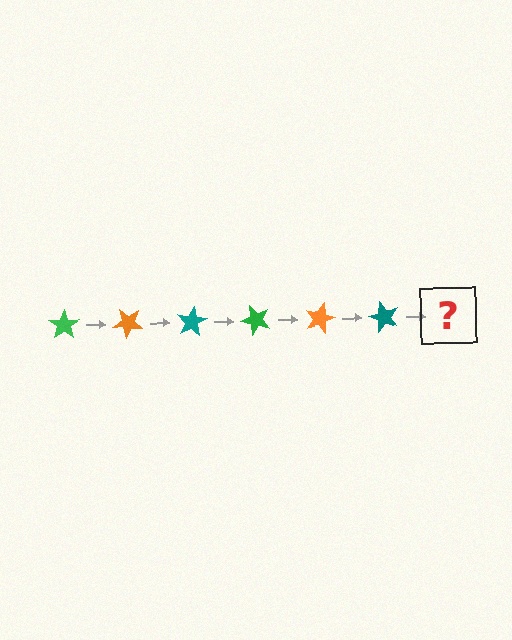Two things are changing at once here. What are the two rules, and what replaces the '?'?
The two rules are that it rotates 40 degrees each step and the color cycles through green, orange, and teal. The '?' should be a green star, rotated 240 degrees from the start.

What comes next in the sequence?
The next element should be a green star, rotated 240 degrees from the start.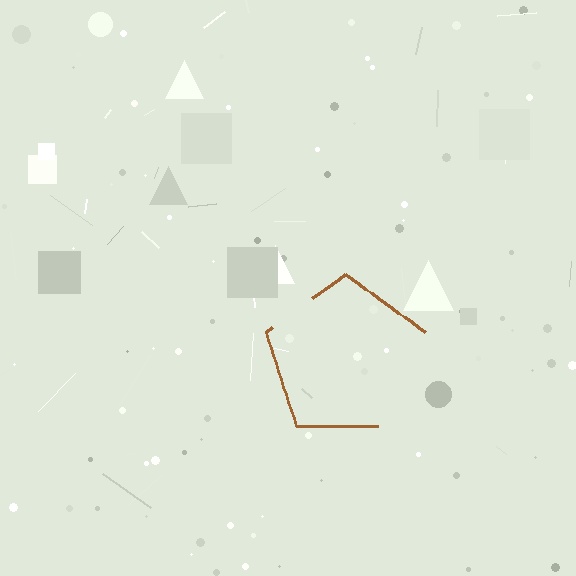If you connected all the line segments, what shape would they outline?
They would outline a pentagon.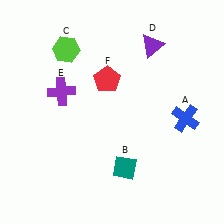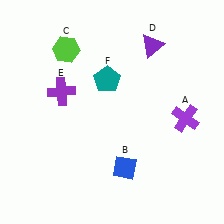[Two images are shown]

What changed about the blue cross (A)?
In Image 1, A is blue. In Image 2, it changed to purple.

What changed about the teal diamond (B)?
In Image 1, B is teal. In Image 2, it changed to blue.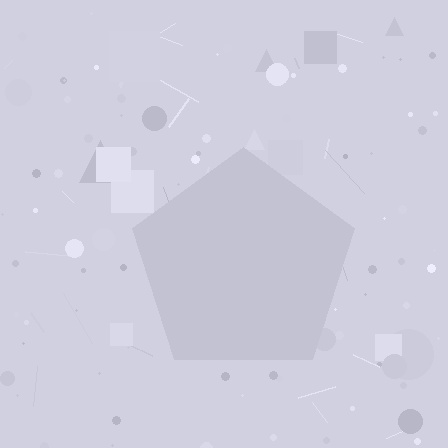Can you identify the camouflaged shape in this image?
The camouflaged shape is a pentagon.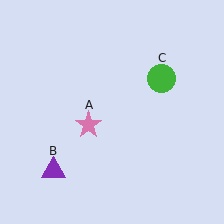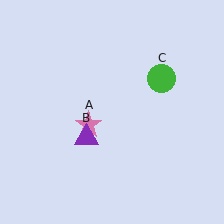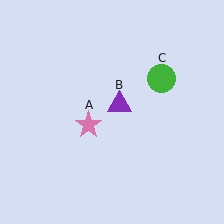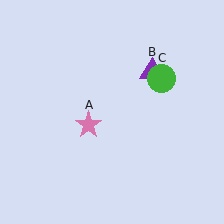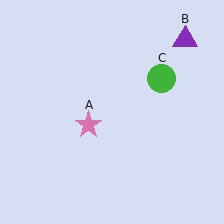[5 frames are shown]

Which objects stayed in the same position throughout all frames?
Pink star (object A) and green circle (object C) remained stationary.